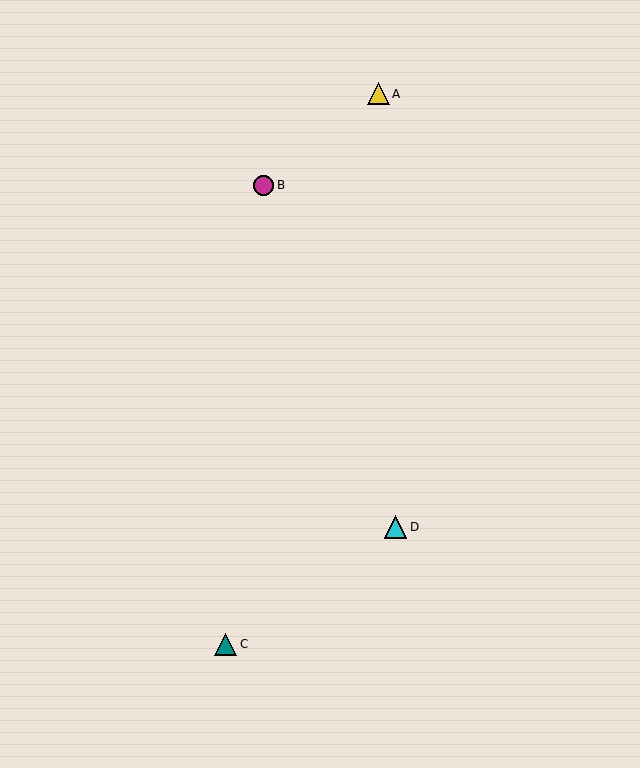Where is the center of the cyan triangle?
The center of the cyan triangle is at (396, 527).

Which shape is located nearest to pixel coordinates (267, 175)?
The magenta circle (labeled B) at (264, 185) is nearest to that location.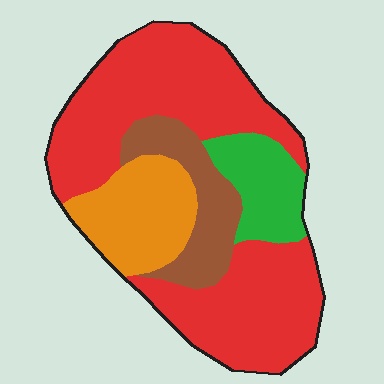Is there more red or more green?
Red.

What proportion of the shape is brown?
Brown covers 14% of the shape.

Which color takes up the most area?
Red, at roughly 60%.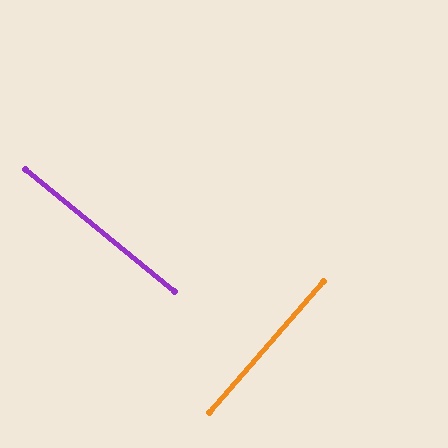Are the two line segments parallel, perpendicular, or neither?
Perpendicular — they meet at approximately 88°.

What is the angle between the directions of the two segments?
Approximately 88 degrees.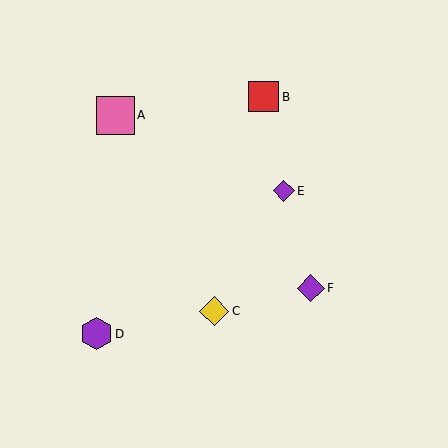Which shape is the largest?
The pink square (labeled A) is the largest.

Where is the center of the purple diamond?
The center of the purple diamond is at (311, 288).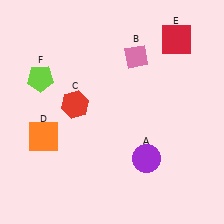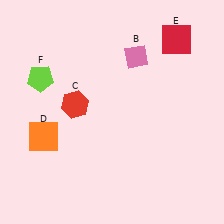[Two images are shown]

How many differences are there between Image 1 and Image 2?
There is 1 difference between the two images.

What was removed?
The purple circle (A) was removed in Image 2.